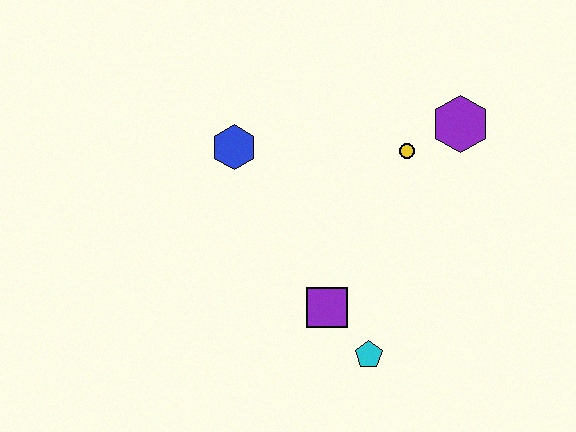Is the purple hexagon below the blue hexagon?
No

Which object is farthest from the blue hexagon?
The cyan pentagon is farthest from the blue hexagon.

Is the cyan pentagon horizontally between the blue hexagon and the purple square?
No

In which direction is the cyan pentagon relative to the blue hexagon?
The cyan pentagon is below the blue hexagon.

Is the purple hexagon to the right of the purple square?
Yes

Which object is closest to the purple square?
The cyan pentagon is closest to the purple square.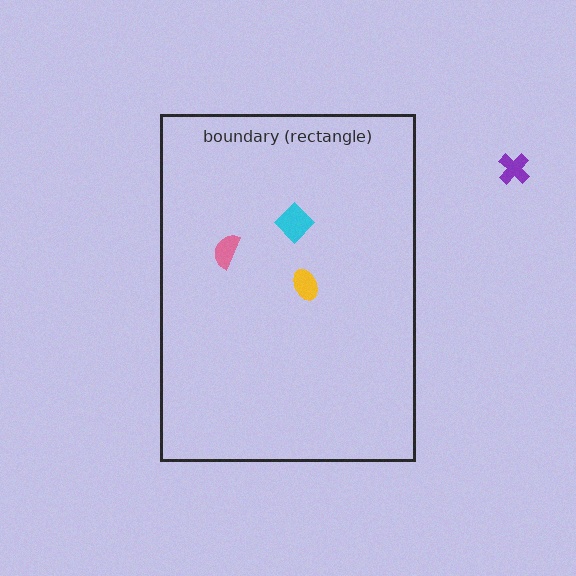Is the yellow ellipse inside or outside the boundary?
Inside.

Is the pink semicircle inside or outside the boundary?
Inside.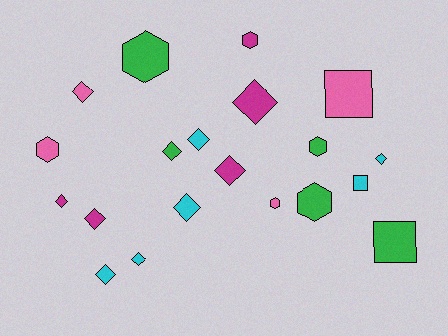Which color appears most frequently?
Cyan, with 6 objects.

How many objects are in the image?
There are 20 objects.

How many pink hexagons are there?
There are 2 pink hexagons.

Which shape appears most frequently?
Diamond, with 11 objects.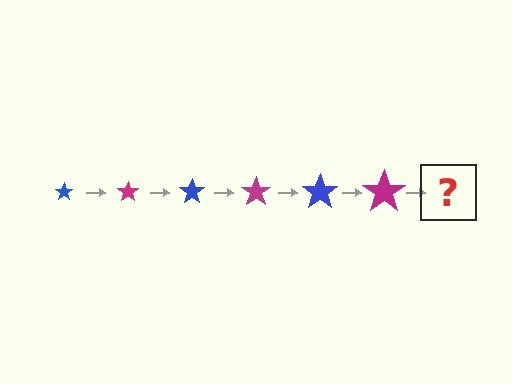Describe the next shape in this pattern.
It should be a blue star, larger than the previous one.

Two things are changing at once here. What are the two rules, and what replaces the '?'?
The two rules are that the star grows larger each step and the color cycles through blue and magenta. The '?' should be a blue star, larger than the previous one.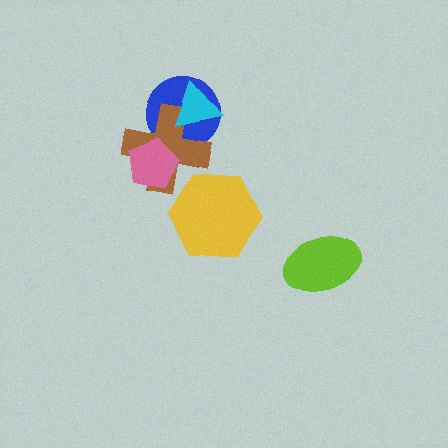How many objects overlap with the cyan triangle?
2 objects overlap with the cyan triangle.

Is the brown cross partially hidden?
Yes, it is partially covered by another shape.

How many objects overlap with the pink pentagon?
1 object overlaps with the pink pentagon.